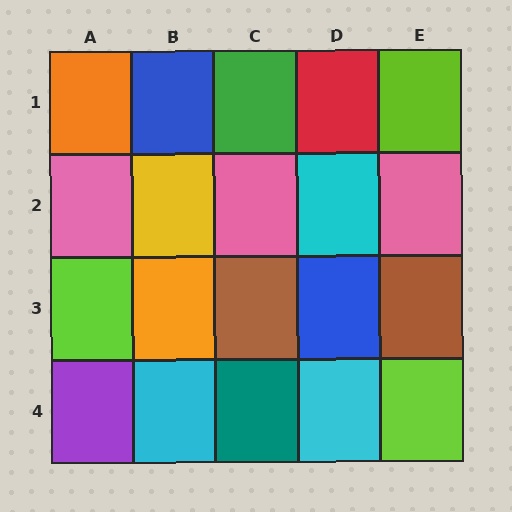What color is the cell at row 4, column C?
Teal.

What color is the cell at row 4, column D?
Cyan.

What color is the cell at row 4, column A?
Purple.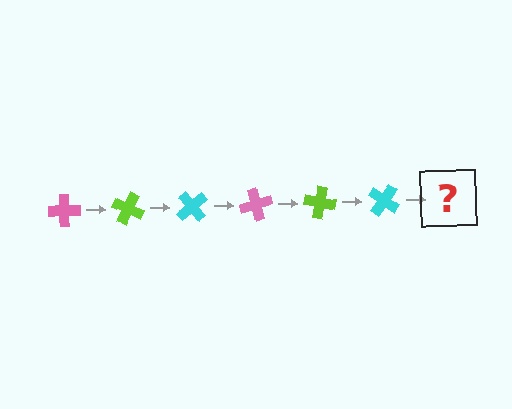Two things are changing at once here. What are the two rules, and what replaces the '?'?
The two rules are that it rotates 25 degrees each step and the color cycles through pink, lime, and cyan. The '?' should be a pink cross, rotated 150 degrees from the start.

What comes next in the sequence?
The next element should be a pink cross, rotated 150 degrees from the start.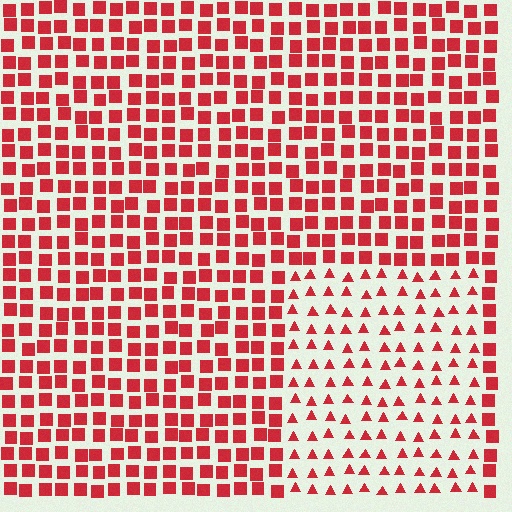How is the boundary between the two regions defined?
The boundary is defined by a change in element shape: triangles inside vs. squares outside. All elements share the same color and spacing.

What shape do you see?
I see a rectangle.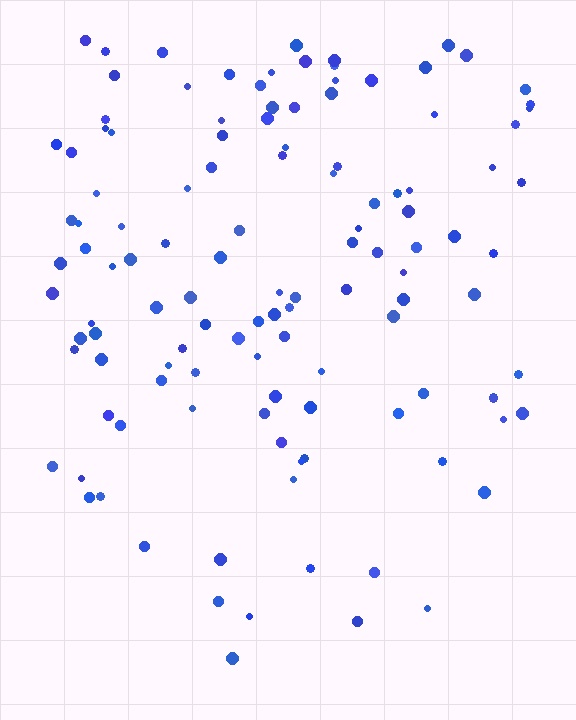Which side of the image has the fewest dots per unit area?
The bottom.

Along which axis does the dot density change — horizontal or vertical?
Vertical.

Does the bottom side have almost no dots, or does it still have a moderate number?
Still a moderate number, just noticeably fewer than the top.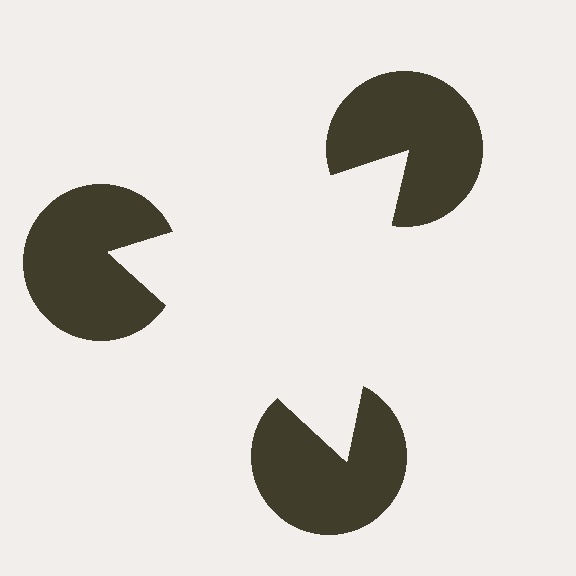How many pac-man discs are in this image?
There are 3 — one at each vertex of the illusory triangle.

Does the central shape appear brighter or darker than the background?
It typically appears slightly brighter than the background, even though no actual brightness change is drawn.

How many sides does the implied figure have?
3 sides.